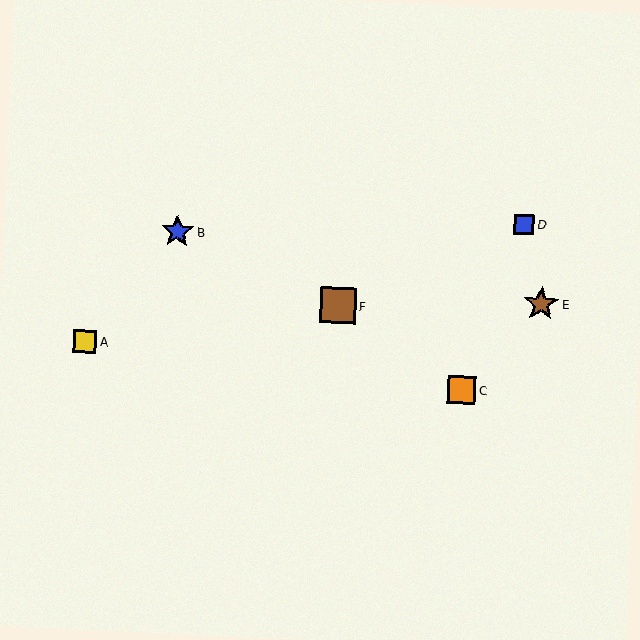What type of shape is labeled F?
Shape F is a brown square.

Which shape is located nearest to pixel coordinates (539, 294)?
The brown star (labeled E) at (541, 304) is nearest to that location.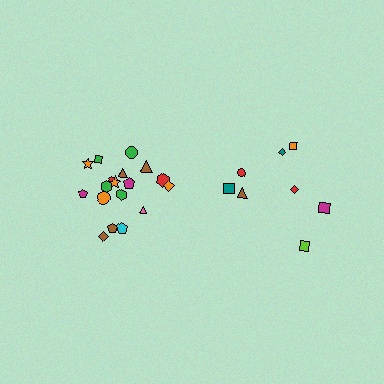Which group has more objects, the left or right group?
The left group.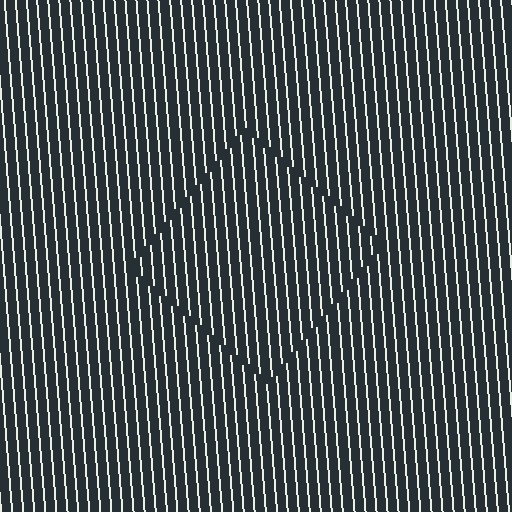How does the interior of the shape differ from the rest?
The interior of the shape contains the same grating, shifted by half a period — the contour is defined by the phase discontinuity where line-ends from the inner and outer gratings abut.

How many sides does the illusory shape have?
4 sides — the line-ends trace a square.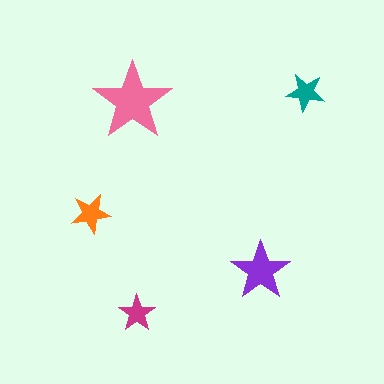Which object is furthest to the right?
The teal star is rightmost.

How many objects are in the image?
There are 5 objects in the image.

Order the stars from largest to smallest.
the pink one, the purple one, the orange one, the teal one, the magenta one.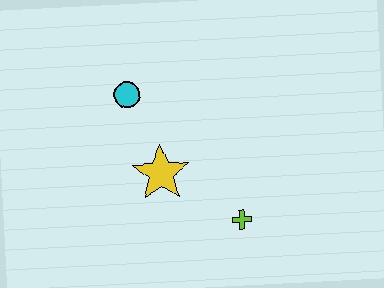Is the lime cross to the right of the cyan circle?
Yes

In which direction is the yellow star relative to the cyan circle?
The yellow star is below the cyan circle.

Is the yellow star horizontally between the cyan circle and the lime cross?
Yes